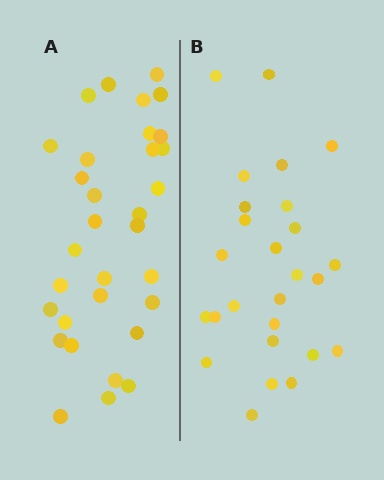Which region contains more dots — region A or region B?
Region A (the left region) has more dots.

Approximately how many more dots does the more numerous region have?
Region A has about 6 more dots than region B.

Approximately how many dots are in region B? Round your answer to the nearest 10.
About 30 dots. (The exact count is 26, which rounds to 30.)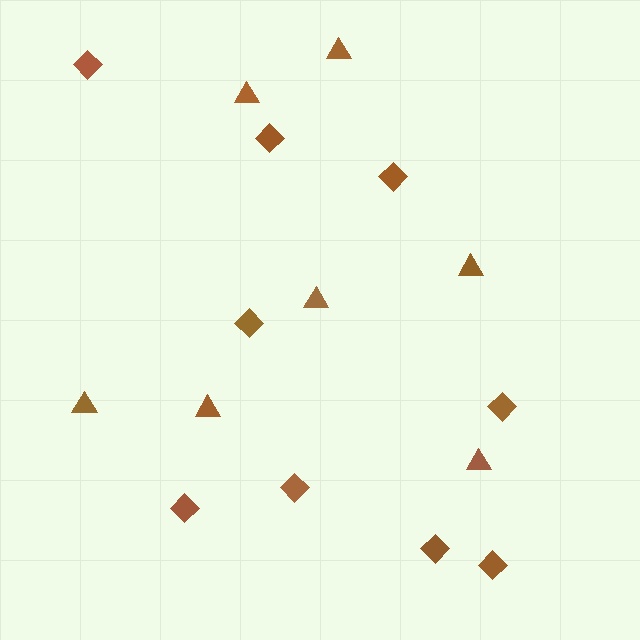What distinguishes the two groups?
There are 2 groups: one group of triangles (7) and one group of diamonds (9).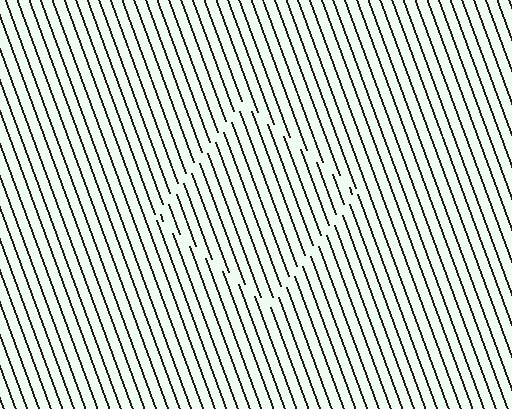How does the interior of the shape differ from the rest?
The interior of the shape contains the same grating, shifted by half a period — the contour is defined by the phase discontinuity where line-ends from the inner and outer gratings abut.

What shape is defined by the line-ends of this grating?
An illusory square. The interior of the shape contains the same grating, shifted by half a period — the contour is defined by the phase discontinuity where line-ends from the inner and outer gratings abut.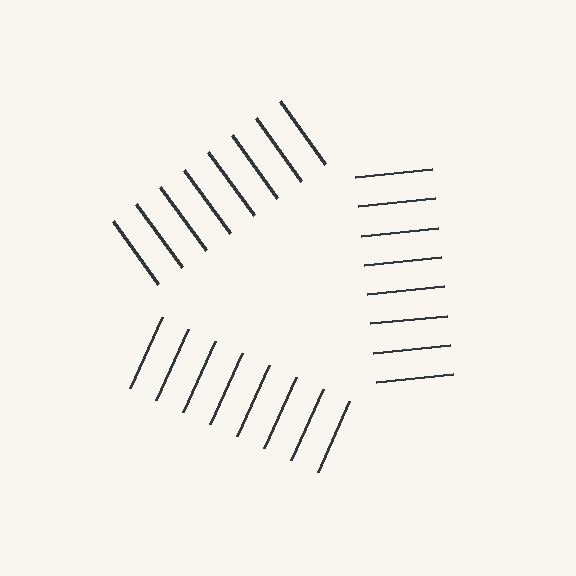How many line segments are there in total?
24 — 8 along each of the 3 edges.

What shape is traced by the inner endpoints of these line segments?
An illusory triangle — the line segments terminate on its edges but no continuous stroke is drawn.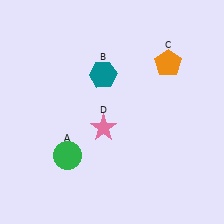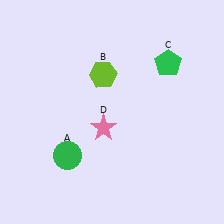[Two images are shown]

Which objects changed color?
B changed from teal to lime. C changed from orange to green.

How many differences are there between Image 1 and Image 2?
There are 2 differences between the two images.